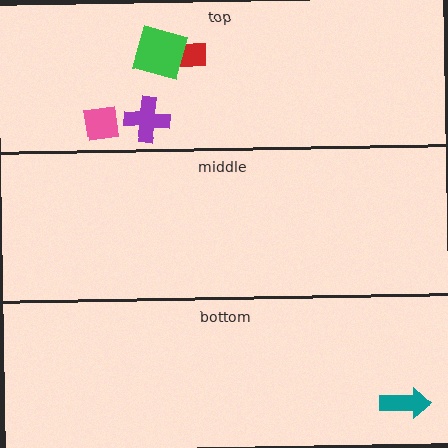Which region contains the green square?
The top region.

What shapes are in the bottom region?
The teal arrow.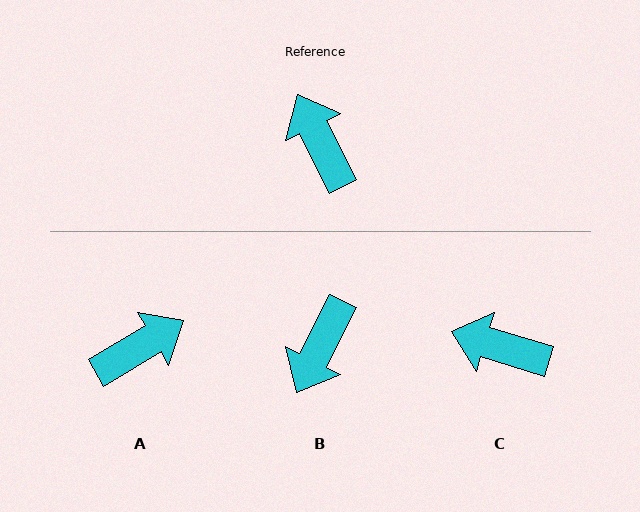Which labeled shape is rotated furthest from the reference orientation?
B, about 127 degrees away.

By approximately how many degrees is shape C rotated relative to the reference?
Approximately 47 degrees counter-clockwise.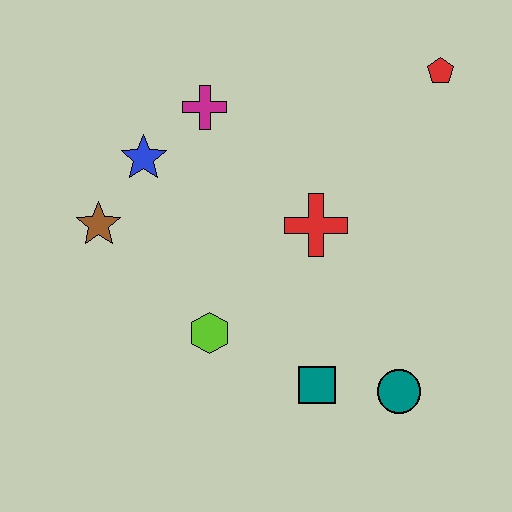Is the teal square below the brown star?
Yes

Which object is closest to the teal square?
The teal circle is closest to the teal square.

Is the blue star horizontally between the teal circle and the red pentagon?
No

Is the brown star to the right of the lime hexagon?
No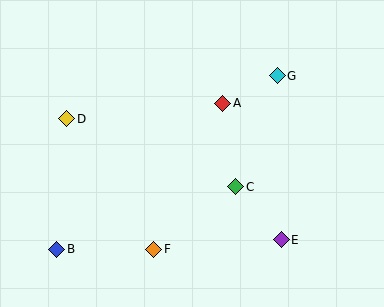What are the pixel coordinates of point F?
Point F is at (154, 249).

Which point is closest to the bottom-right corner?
Point E is closest to the bottom-right corner.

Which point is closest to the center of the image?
Point C at (236, 187) is closest to the center.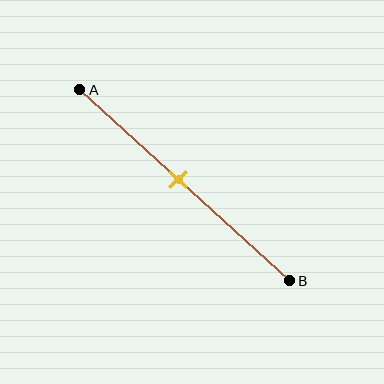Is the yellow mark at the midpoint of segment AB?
No, the mark is at about 45% from A, not at the 50% midpoint.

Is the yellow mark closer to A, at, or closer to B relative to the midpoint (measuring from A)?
The yellow mark is closer to point A than the midpoint of segment AB.